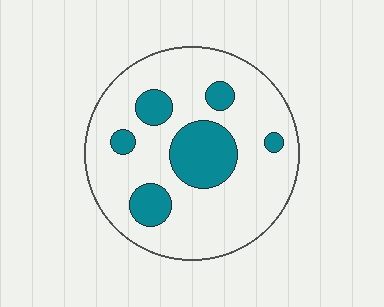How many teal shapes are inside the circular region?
6.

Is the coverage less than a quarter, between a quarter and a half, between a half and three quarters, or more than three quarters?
Less than a quarter.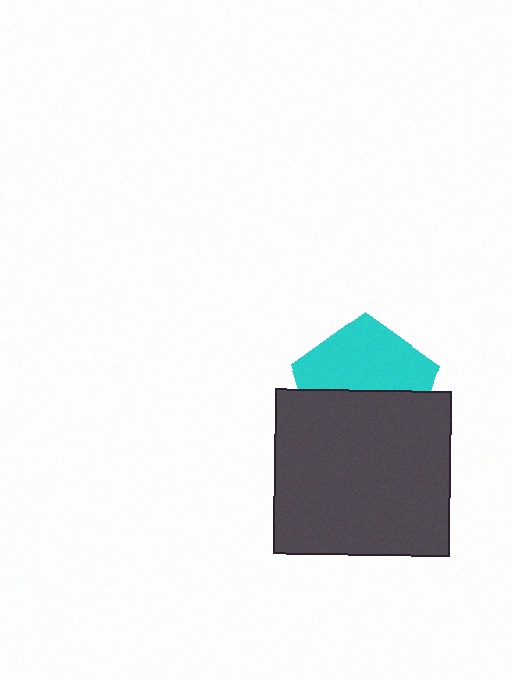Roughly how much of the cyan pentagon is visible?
About half of it is visible (roughly 50%).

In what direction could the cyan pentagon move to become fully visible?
The cyan pentagon could move up. That would shift it out from behind the dark gray rectangle entirely.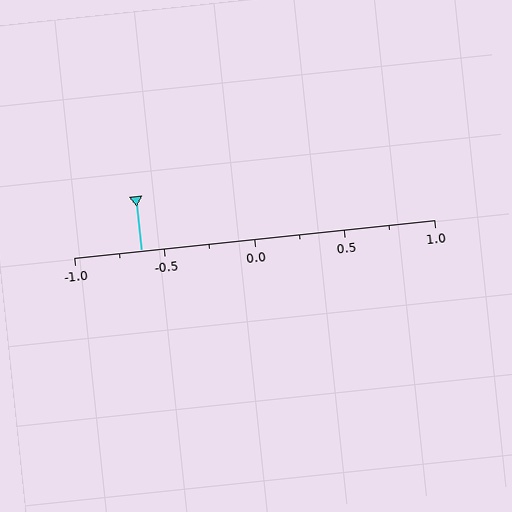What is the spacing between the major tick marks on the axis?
The major ticks are spaced 0.5 apart.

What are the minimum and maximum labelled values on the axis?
The axis runs from -1.0 to 1.0.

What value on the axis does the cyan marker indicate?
The marker indicates approximately -0.62.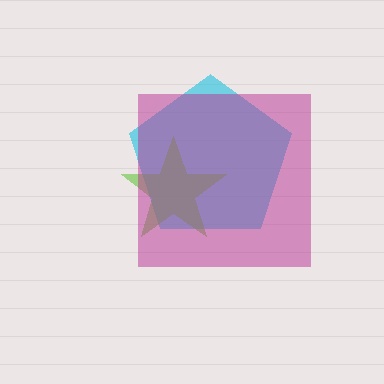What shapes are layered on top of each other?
The layered shapes are: a cyan pentagon, a lime star, a magenta square.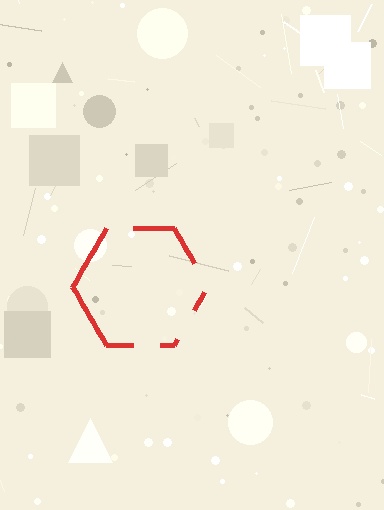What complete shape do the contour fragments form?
The contour fragments form a hexagon.